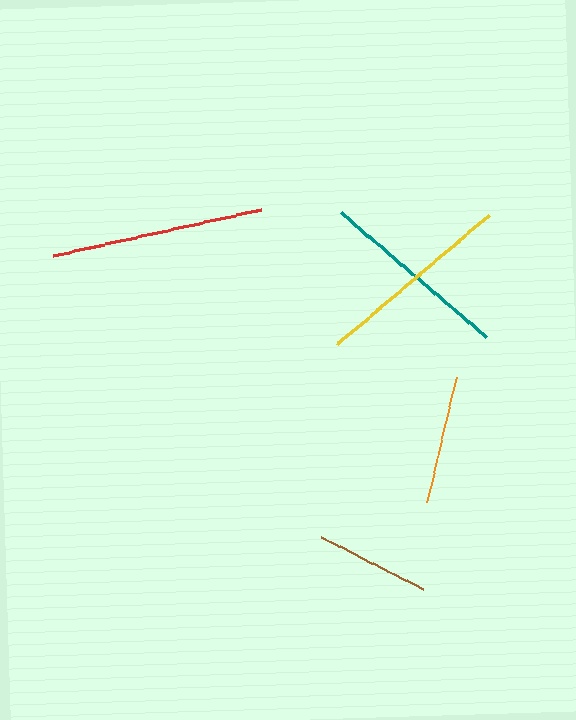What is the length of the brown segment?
The brown segment is approximately 115 pixels long.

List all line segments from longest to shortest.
From longest to shortest: red, yellow, teal, orange, brown.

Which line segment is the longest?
The red line is the longest at approximately 213 pixels.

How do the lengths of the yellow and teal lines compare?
The yellow and teal lines are approximately the same length.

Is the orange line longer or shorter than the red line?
The red line is longer than the orange line.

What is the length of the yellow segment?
The yellow segment is approximately 200 pixels long.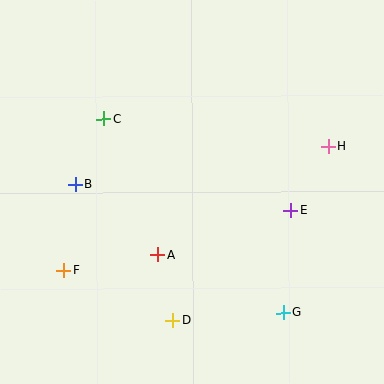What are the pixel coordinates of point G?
Point G is at (283, 313).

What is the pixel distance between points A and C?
The distance between A and C is 146 pixels.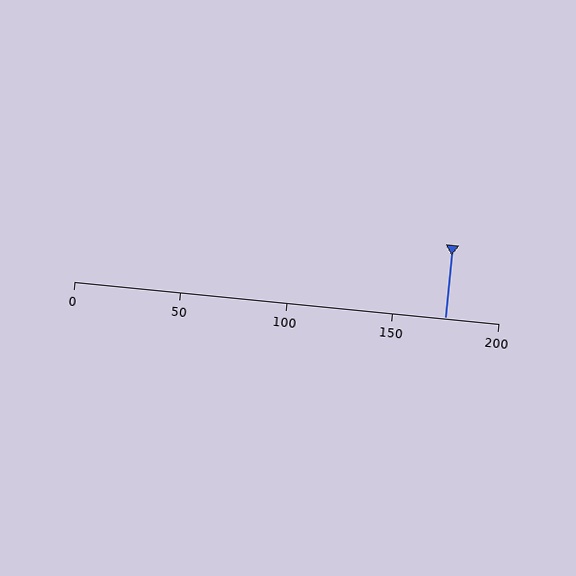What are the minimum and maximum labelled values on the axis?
The axis runs from 0 to 200.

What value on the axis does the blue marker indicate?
The marker indicates approximately 175.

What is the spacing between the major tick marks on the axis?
The major ticks are spaced 50 apart.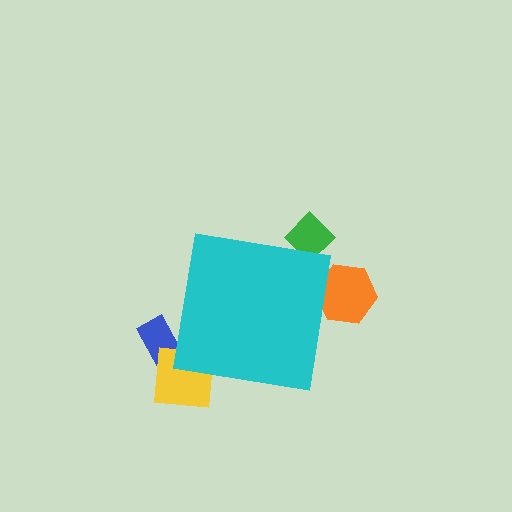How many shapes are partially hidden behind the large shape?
4 shapes are partially hidden.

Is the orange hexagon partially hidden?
Yes, the orange hexagon is partially hidden behind the cyan square.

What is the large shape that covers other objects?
A cyan square.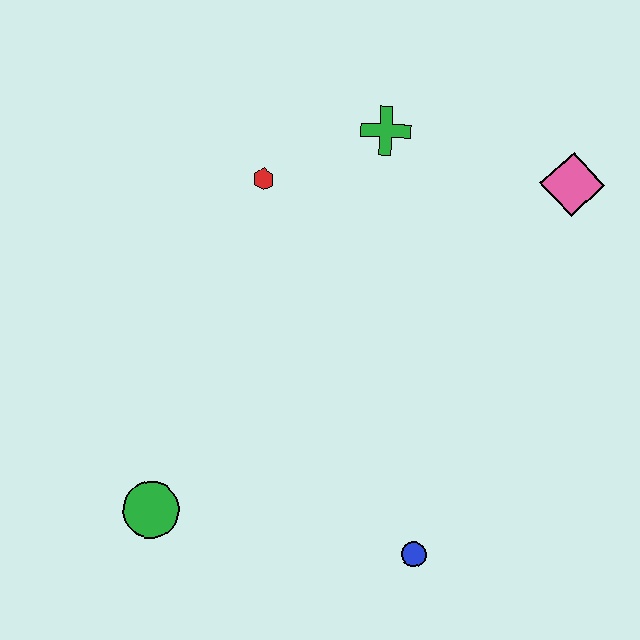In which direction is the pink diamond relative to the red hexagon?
The pink diamond is to the right of the red hexagon.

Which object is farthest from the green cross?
The green circle is farthest from the green cross.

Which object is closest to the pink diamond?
The green cross is closest to the pink diamond.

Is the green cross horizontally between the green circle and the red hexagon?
No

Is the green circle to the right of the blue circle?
No